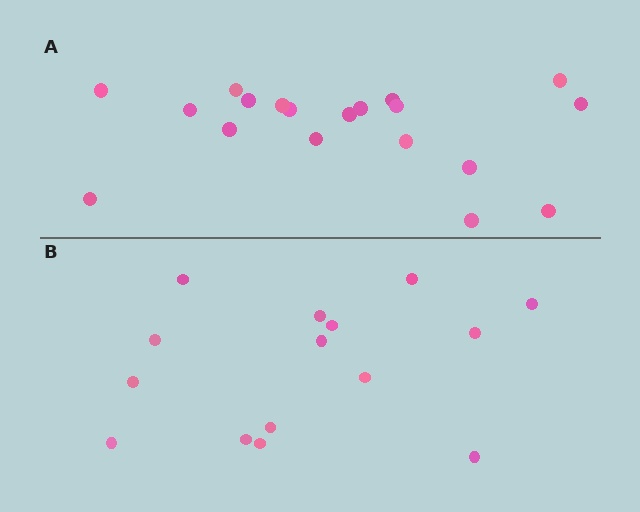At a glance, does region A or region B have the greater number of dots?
Region A (the top region) has more dots.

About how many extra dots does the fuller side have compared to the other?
Region A has about 4 more dots than region B.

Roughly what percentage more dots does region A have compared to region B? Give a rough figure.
About 25% more.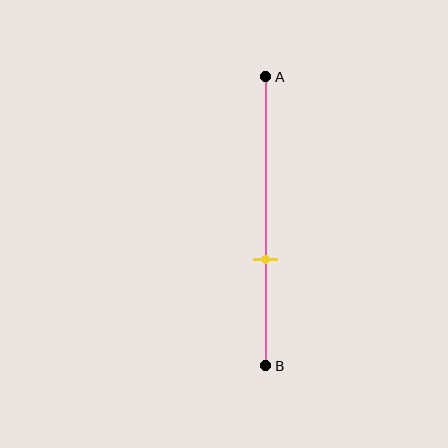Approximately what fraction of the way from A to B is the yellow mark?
The yellow mark is approximately 65% of the way from A to B.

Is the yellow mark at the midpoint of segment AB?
No, the mark is at about 65% from A, not at the 50% midpoint.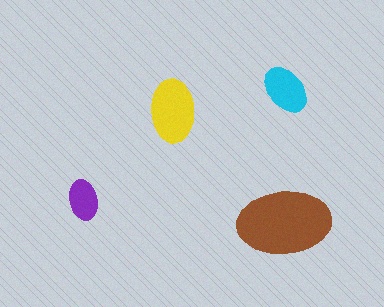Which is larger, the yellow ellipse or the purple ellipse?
The yellow one.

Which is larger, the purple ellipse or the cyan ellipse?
The cyan one.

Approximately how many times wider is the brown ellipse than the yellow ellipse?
About 1.5 times wider.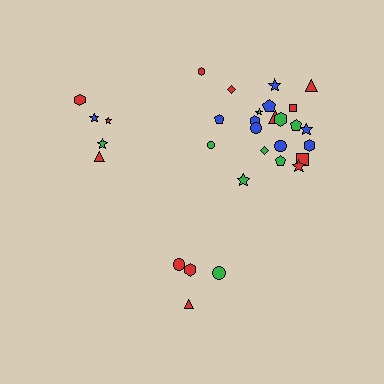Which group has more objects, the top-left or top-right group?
The top-right group.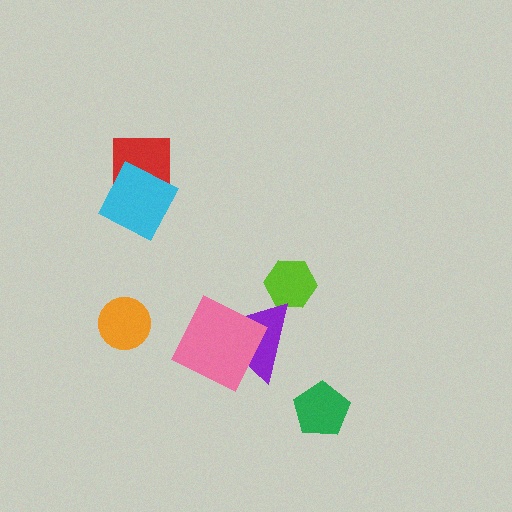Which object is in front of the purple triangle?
The pink square is in front of the purple triangle.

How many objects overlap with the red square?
1 object overlaps with the red square.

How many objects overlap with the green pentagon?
0 objects overlap with the green pentagon.